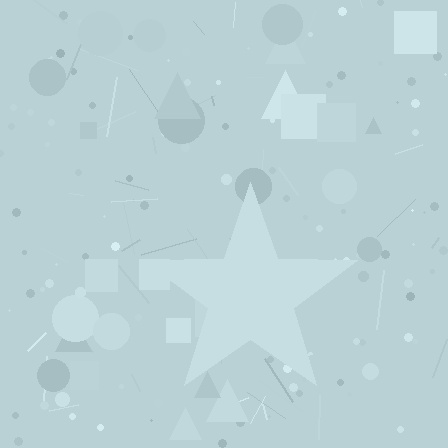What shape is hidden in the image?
A star is hidden in the image.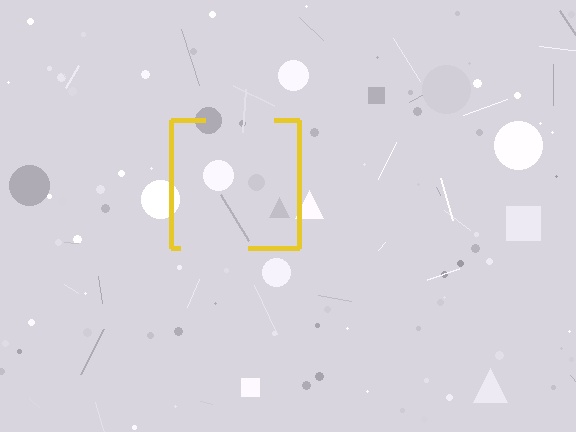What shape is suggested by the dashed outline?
The dashed outline suggests a square.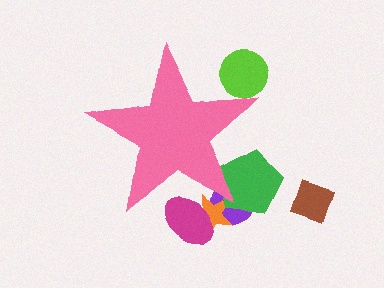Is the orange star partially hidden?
Yes, the orange star is partially hidden behind the pink star.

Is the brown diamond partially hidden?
No, the brown diamond is fully visible.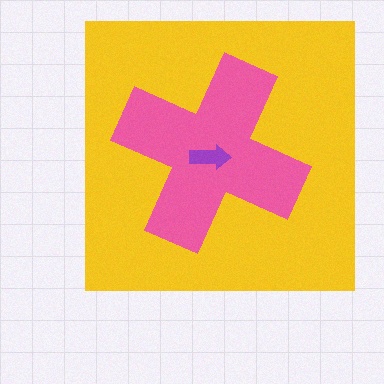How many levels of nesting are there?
3.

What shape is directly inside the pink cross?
The purple arrow.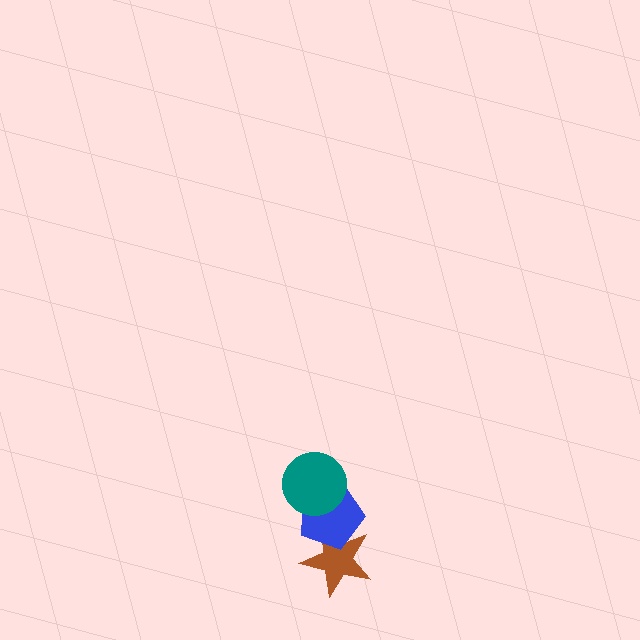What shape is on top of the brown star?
The blue pentagon is on top of the brown star.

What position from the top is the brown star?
The brown star is 3rd from the top.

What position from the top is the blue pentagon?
The blue pentagon is 2nd from the top.